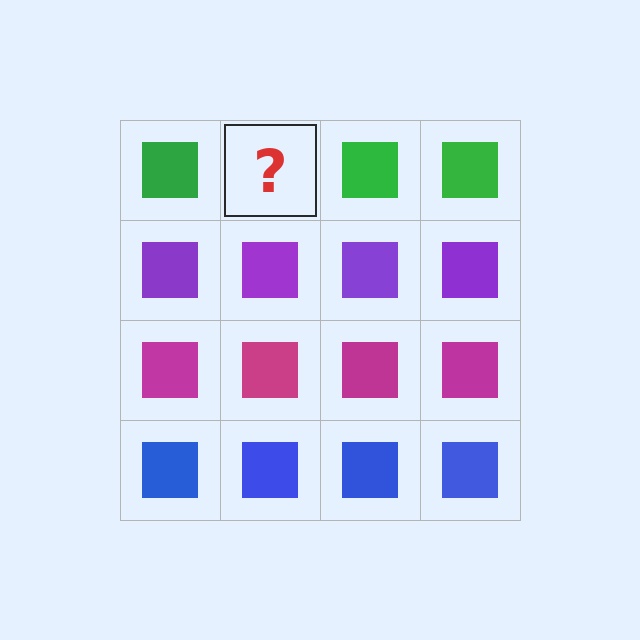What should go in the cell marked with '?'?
The missing cell should contain a green square.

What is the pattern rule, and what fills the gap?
The rule is that each row has a consistent color. The gap should be filled with a green square.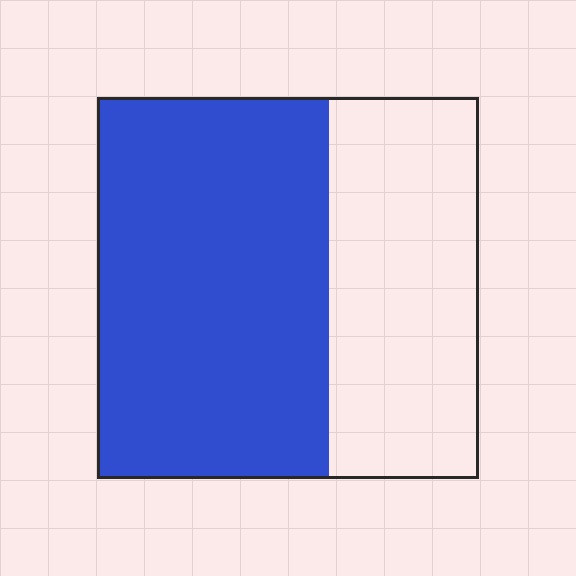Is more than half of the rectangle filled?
Yes.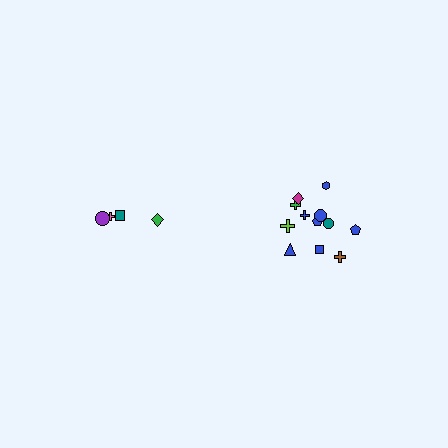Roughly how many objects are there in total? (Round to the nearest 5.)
Roughly 15 objects in total.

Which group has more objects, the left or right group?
The right group.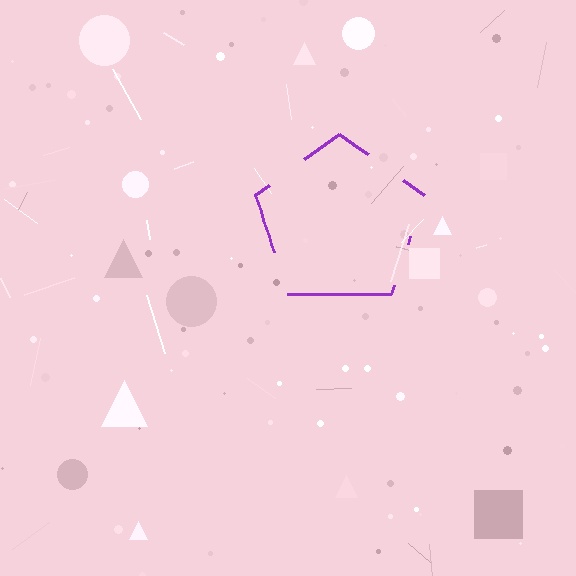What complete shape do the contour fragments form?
The contour fragments form a pentagon.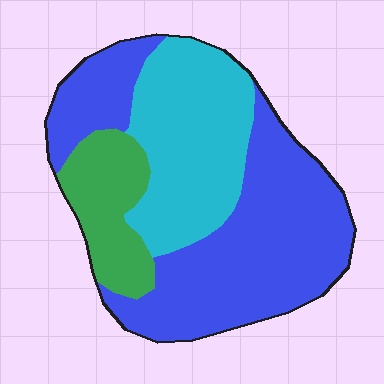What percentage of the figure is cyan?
Cyan covers around 30% of the figure.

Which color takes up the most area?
Blue, at roughly 55%.